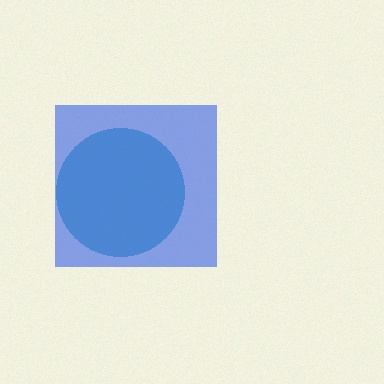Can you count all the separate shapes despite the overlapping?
Yes, there are 2 separate shapes.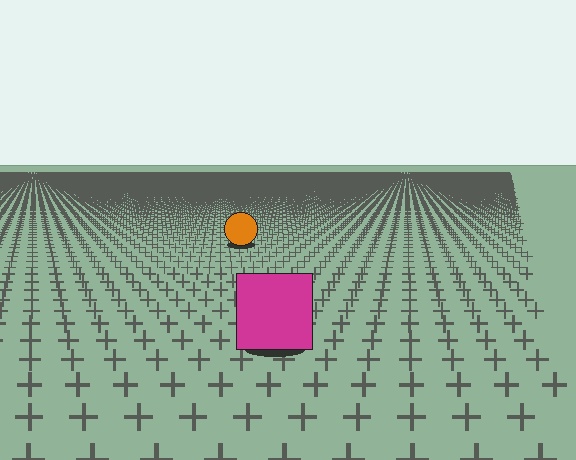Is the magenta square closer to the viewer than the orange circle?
Yes. The magenta square is closer — you can tell from the texture gradient: the ground texture is coarser near it.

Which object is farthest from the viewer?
The orange circle is farthest from the viewer. It appears smaller and the ground texture around it is denser.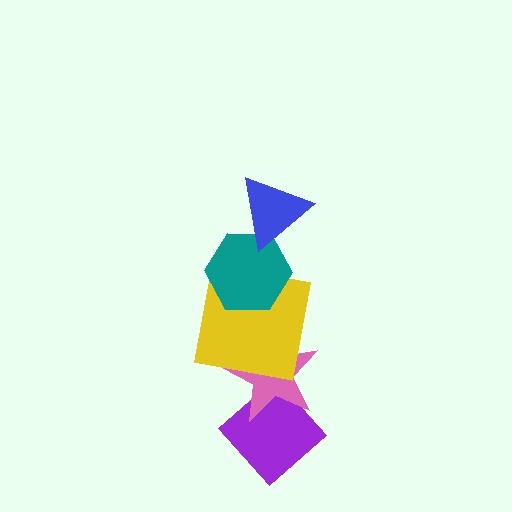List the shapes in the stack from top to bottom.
From top to bottom: the blue triangle, the teal hexagon, the yellow square, the pink star, the purple diamond.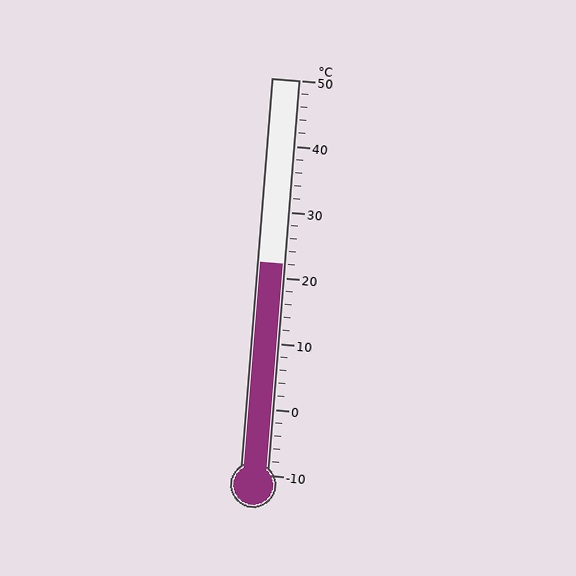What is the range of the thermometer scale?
The thermometer scale ranges from -10°C to 50°C.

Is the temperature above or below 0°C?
The temperature is above 0°C.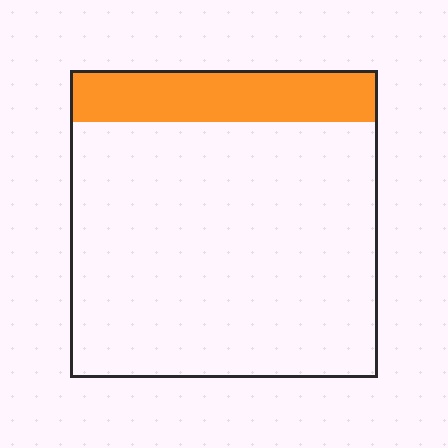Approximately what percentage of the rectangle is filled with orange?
Approximately 15%.